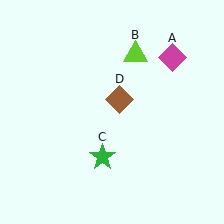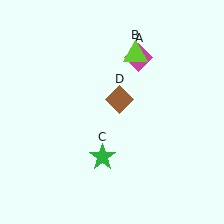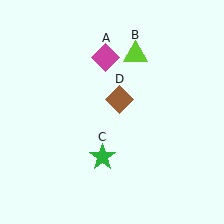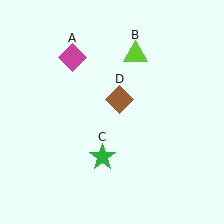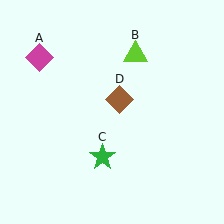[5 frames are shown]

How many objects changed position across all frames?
1 object changed position: magenta diamond (object A).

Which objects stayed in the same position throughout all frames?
Lime triangle (object B) and green star (object C) and brown diamond (object D) remained stationary.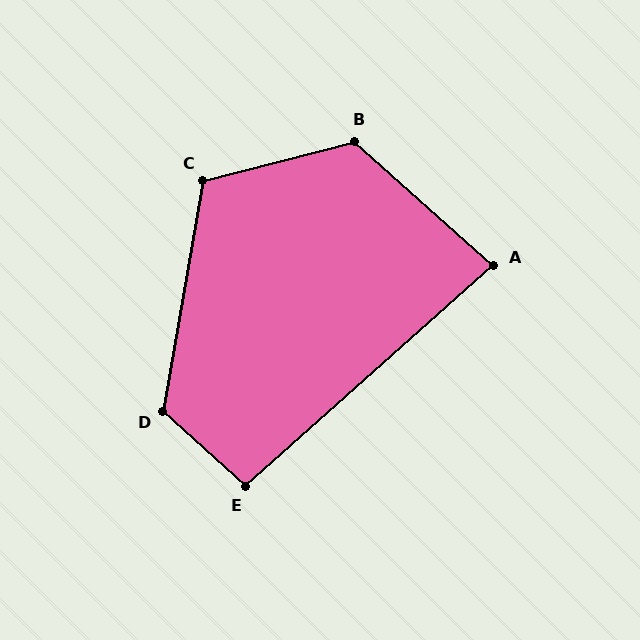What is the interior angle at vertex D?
Approximately 122 degrees (obtuse).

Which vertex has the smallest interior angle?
A, at approximately 83 degrees.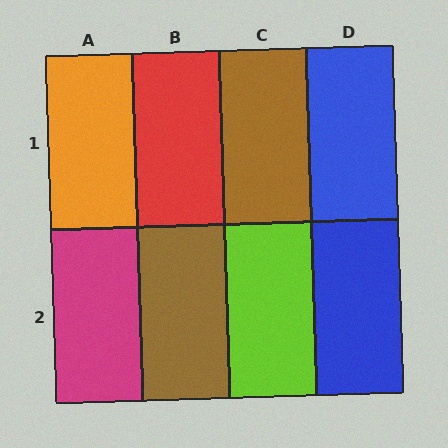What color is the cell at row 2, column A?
Magenta.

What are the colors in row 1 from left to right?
Orange, red, brown, blue.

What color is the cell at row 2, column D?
Blue.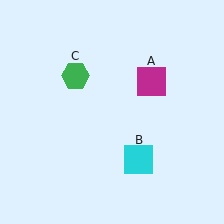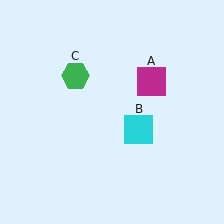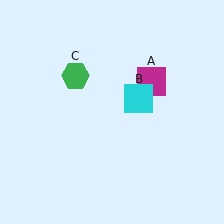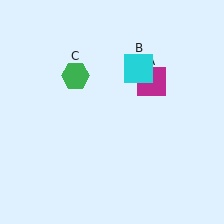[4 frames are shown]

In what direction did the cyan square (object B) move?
The cyan square (object B) moved up.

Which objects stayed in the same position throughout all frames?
Magenta square (object A) and green hexagon (object C) remained stationary.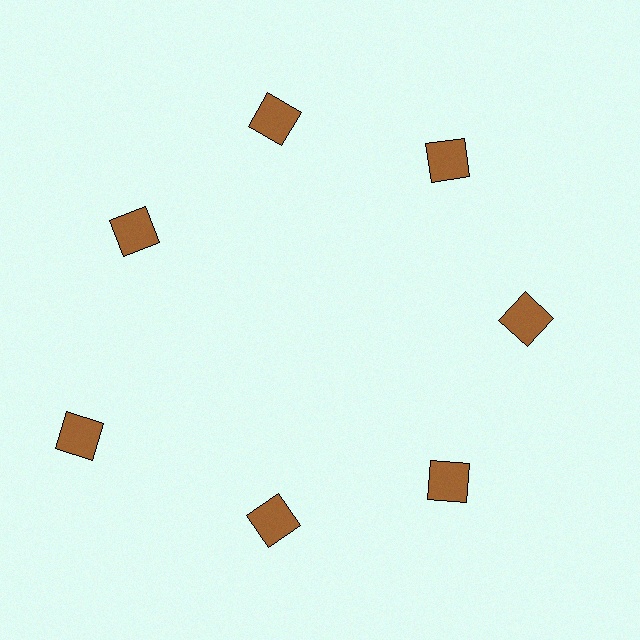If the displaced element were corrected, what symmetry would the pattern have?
It would have 7-fold rotational symmetry — the pattern would map onto itself every 51 degrees.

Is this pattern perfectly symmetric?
No. The 7 brown squares are arranged in a ring, but one element near the 8 o'clock position is pushed outward from the center, breaking the 7-fold rotational symmetry.